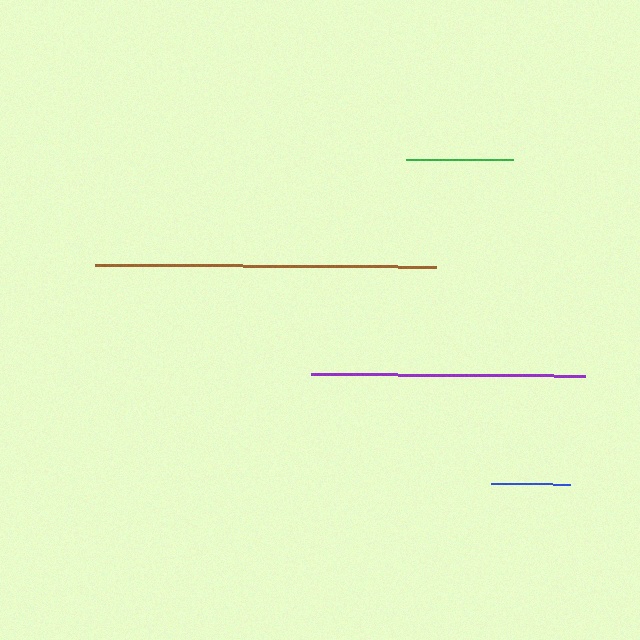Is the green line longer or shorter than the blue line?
The green line is longer than the blue line.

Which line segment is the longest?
The brown line is the longest at approximately 341 pixels.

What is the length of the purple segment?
The purple segment is approximately 274 pixels long.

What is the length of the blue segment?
The blue segment is approximately 79 pixels long.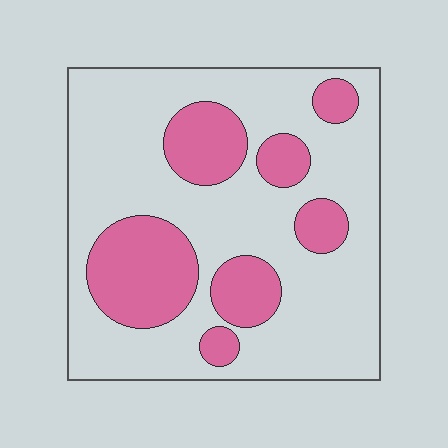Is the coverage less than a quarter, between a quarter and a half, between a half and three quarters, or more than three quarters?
Between a quarter and a half.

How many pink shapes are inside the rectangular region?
7.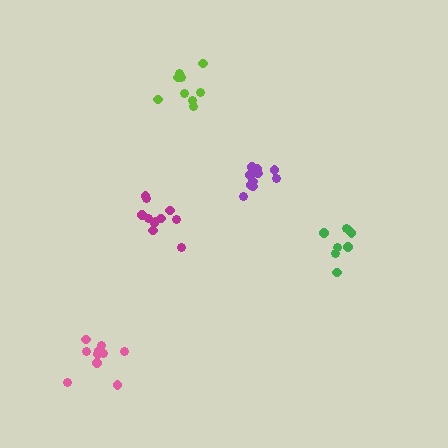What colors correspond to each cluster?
The clusters are colored: green, pink, purple, magenta, lime.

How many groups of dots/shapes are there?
There are 5 groups.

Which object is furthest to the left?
The pink cluster is leftmost.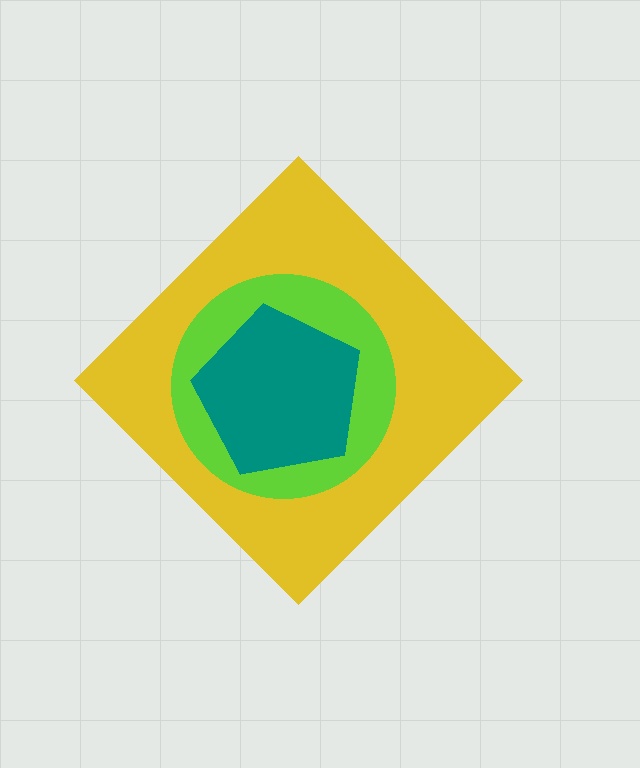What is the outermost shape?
The yellow diamond.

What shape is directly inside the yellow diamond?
The lime circle.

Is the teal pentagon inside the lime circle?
Yes.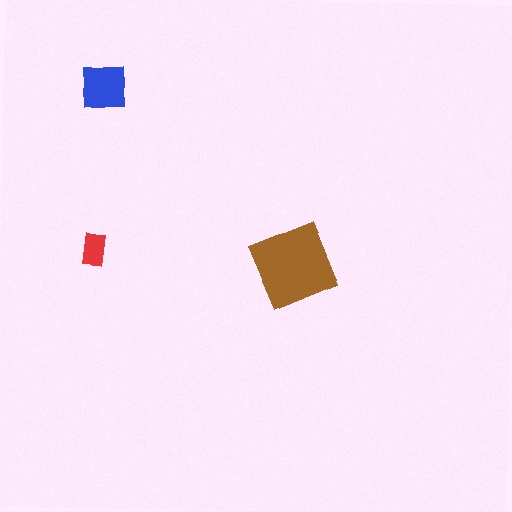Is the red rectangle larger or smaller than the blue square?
Smaller.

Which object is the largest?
The brown diamond.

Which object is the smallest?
The red rectangle.